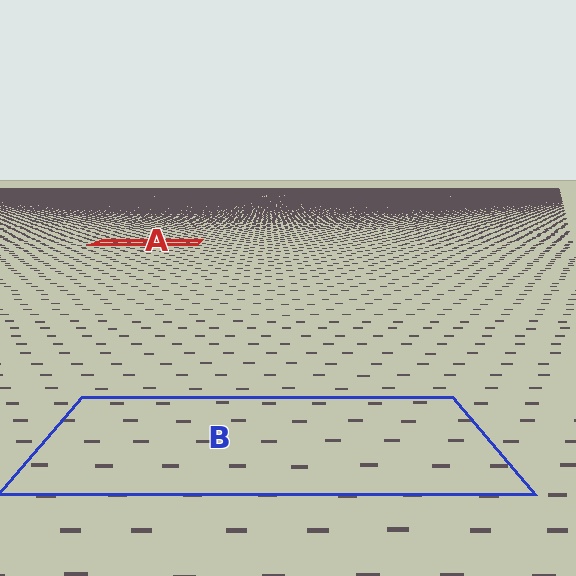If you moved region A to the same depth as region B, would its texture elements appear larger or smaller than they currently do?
They would appear larger. At a closer depth, the same texture elements are projected at a bigger on-screen size.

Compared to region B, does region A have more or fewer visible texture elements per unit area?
Region A has more texture elements per unit area — they are packed more densely because it is farther away.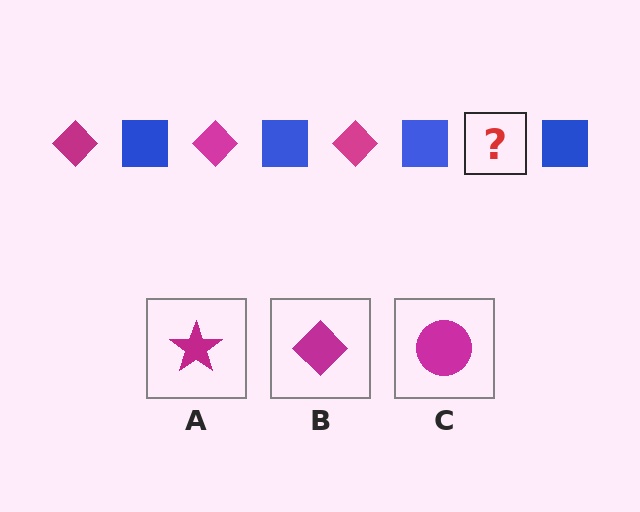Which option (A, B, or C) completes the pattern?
B.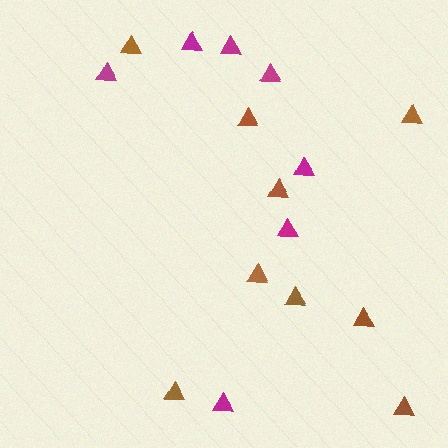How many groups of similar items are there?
There are 2 groups: one group of brown triangles (9) and one group of magenta triangles (7).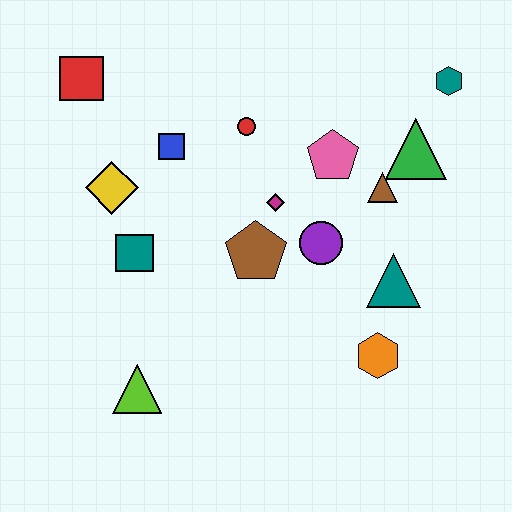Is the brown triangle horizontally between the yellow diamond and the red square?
No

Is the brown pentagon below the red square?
Yes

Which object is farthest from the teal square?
The teal hexagon is farthest from the teal square.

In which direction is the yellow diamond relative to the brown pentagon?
The yellow diamond is to the left of the brown pentagon.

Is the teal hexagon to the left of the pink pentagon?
No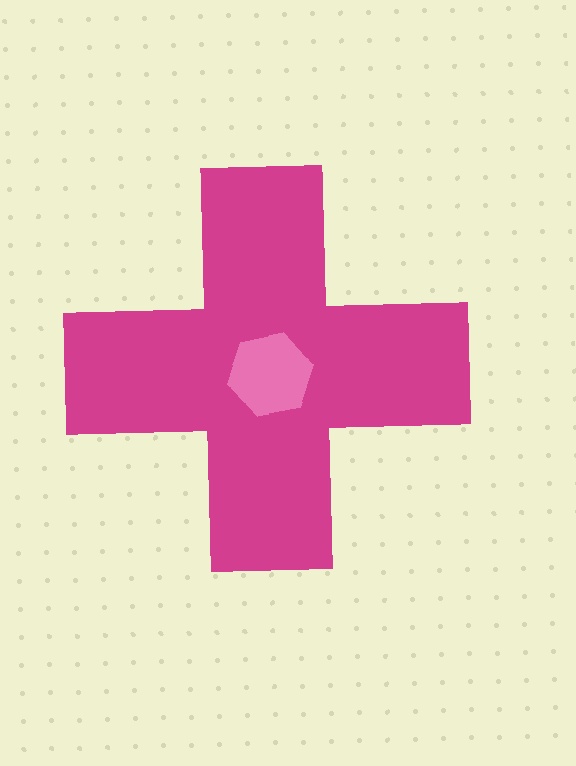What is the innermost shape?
The pink hexagon.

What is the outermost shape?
The magenta cross.